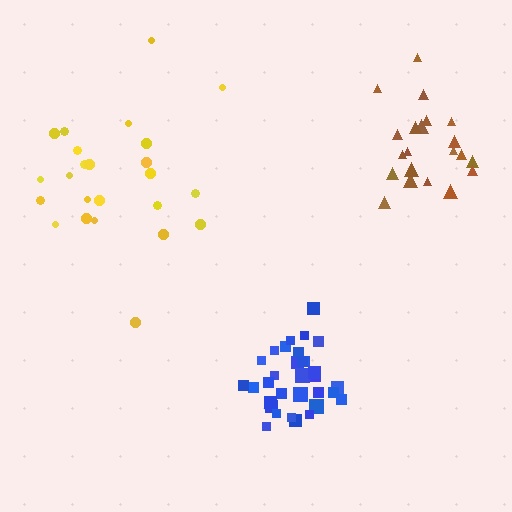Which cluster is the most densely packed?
Blue.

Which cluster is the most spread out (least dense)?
Yellow.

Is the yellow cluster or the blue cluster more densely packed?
Blue.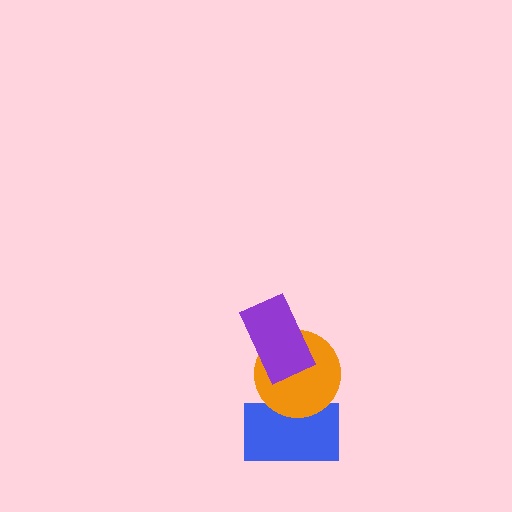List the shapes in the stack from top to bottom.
From top to bottom: the purple rectangle, the orange circle, the blue rectangle.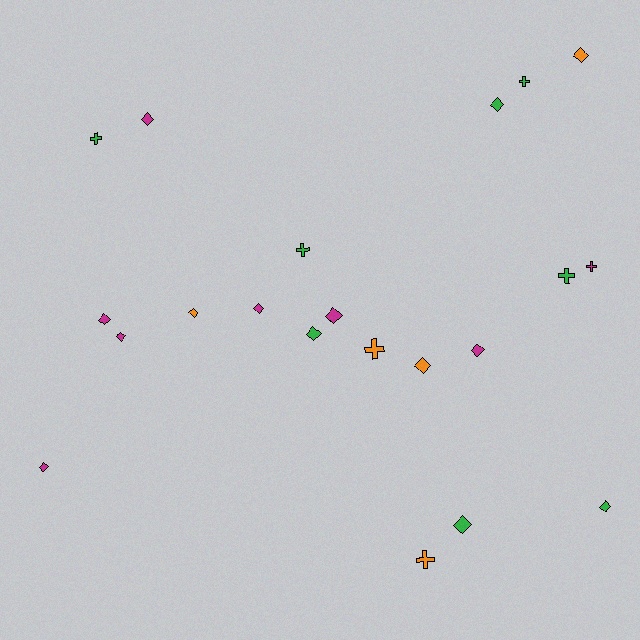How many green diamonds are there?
There are 4 green diamonds.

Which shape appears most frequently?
Diamond, with 14 objects.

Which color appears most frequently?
Green, with 8 objects.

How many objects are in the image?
There are 21 objects.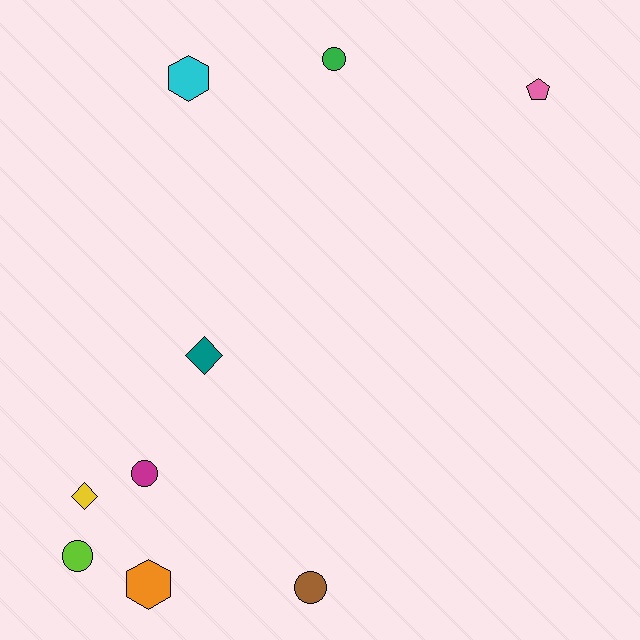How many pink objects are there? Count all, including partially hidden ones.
There is 1 pink object.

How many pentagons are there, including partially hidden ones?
There is 1 pentagon.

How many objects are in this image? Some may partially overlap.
There are 9 objects.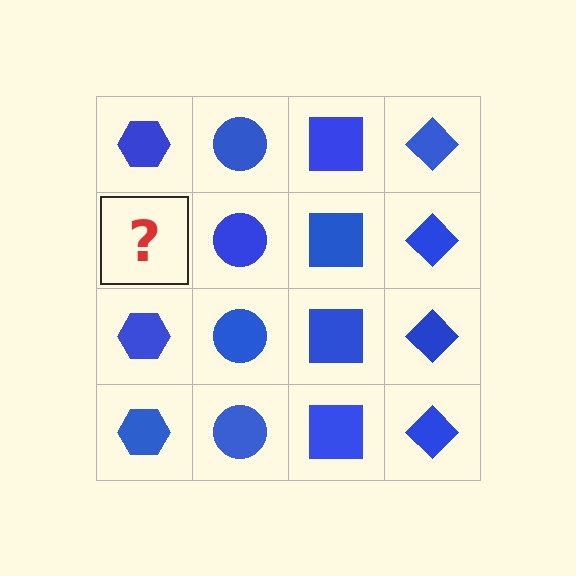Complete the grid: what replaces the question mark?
The question mark should be replaced with a blue hexagon.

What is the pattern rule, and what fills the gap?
The rule is that each column has a consistent shape. The gap should be filled with a blue hexagon.